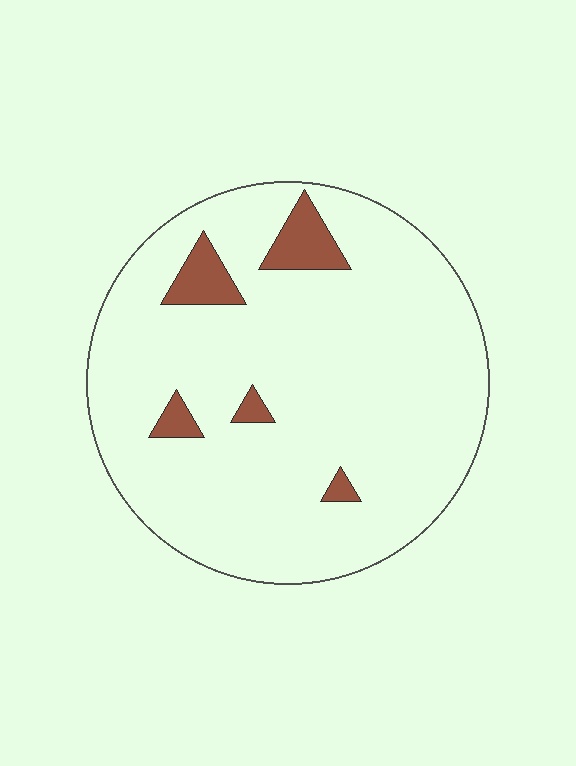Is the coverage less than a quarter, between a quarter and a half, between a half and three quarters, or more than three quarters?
Less than a quarter.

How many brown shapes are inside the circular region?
5.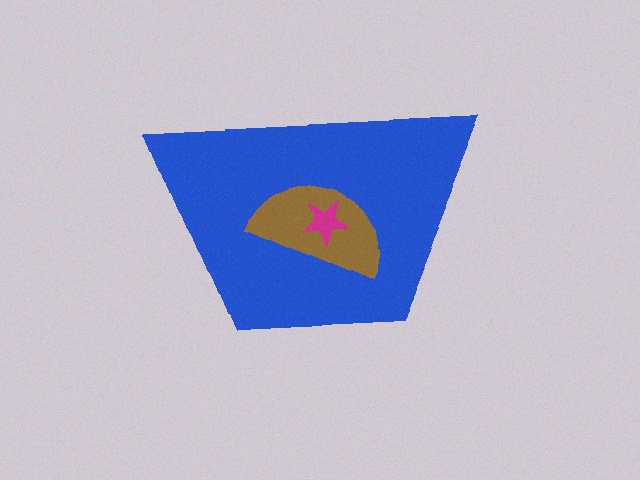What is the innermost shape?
The magenta star.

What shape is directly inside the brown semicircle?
The magenta star.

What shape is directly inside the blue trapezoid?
The brown semicircle.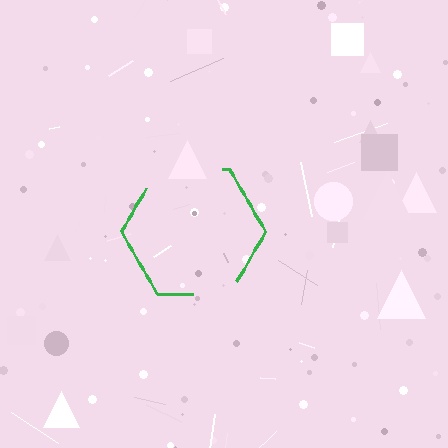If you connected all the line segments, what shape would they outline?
They would outline a hexagon.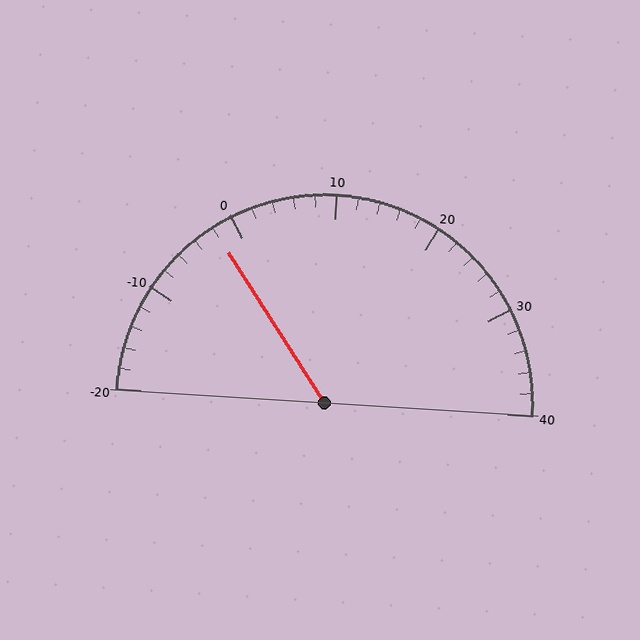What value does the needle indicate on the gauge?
The needle indicates approximately -2.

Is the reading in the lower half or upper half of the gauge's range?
The reading is in the lower half of the range (-20 to 40).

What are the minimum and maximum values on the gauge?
The gauge ranges from -20 to 40.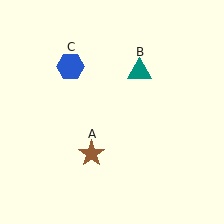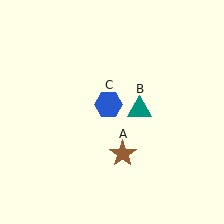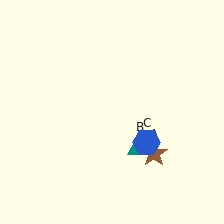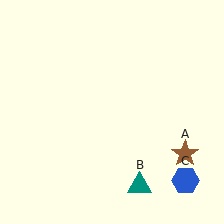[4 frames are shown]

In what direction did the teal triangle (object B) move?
The teal triangle (object B) moved down.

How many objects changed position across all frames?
3 objects changed position: brown star (object A), teal triangle (object B), blue hexagon (object C).